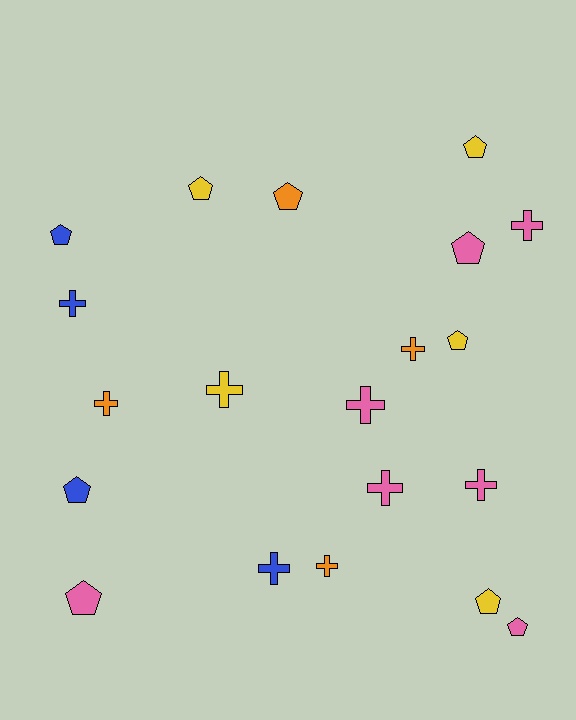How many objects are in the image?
There are 20 objects.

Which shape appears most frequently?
Pentagon, with 10 objects.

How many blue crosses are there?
There are 2 blue crosses.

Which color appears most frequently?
Pink, with 7 objects.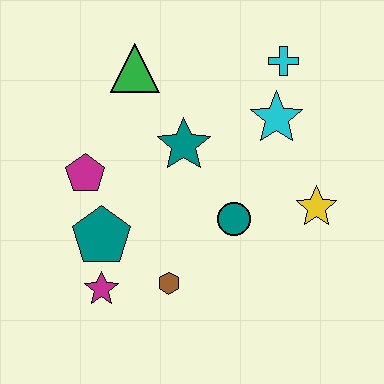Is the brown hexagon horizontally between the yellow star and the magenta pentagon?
Yes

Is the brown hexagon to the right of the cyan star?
No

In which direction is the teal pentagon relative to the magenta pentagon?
The teal pentagon is below the magenta pentagon.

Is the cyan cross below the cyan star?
No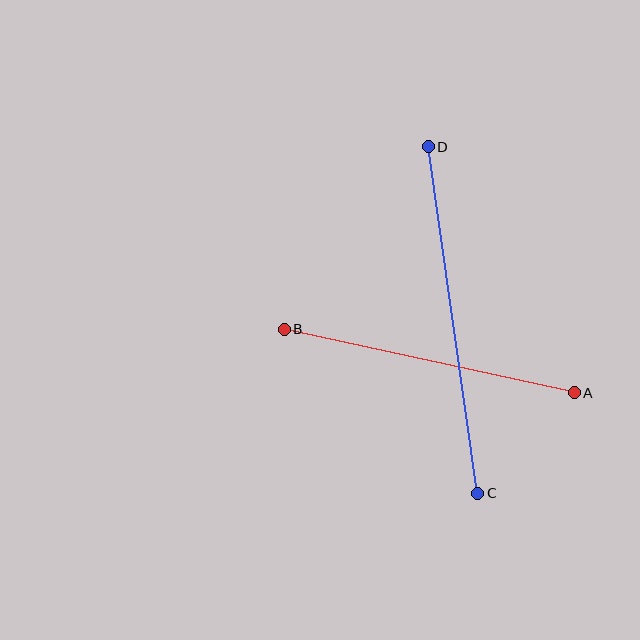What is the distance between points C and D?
The distance is approximately 350 pixels.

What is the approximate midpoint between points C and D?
The midpoint is at approximately (453, 320) pixels.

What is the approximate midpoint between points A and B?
The midpoint is at approximately (429, 361) pixels.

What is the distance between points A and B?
The distance is approximately 297 pixels.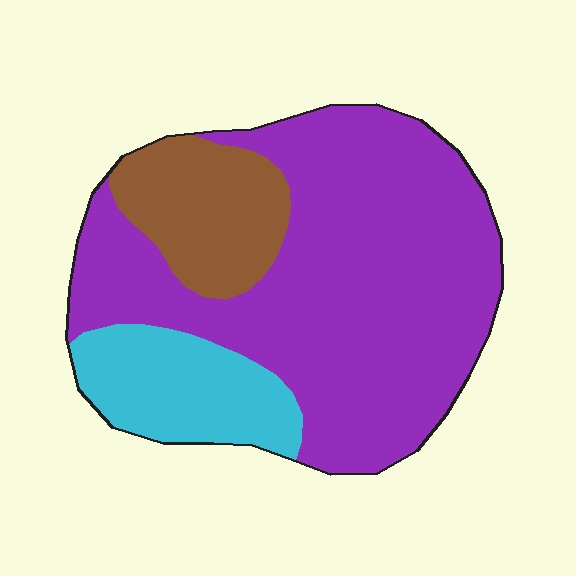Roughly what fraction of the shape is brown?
Brown covers 16% of the shape.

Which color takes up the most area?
Purple, at roughly 65%.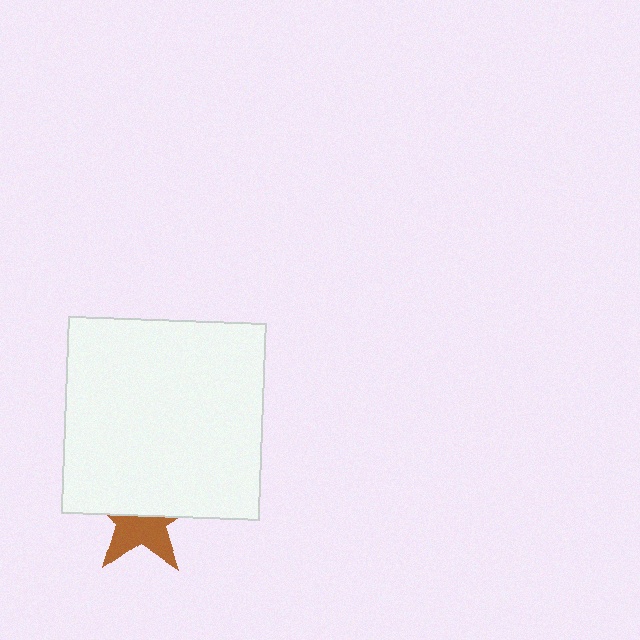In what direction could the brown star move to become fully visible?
The brown star could move down. That would shift it out from behind the white square entirely.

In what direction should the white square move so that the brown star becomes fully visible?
The white square should move up. That is the shortest direction to clear the overlap and leave the brown star fully visible.